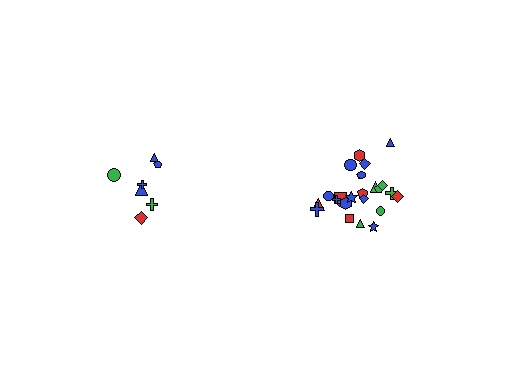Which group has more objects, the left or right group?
The right group.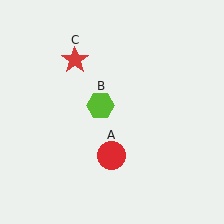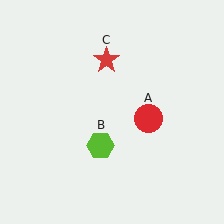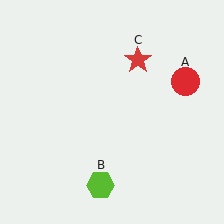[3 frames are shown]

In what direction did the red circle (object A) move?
The red circle (object A) moved up and to the right.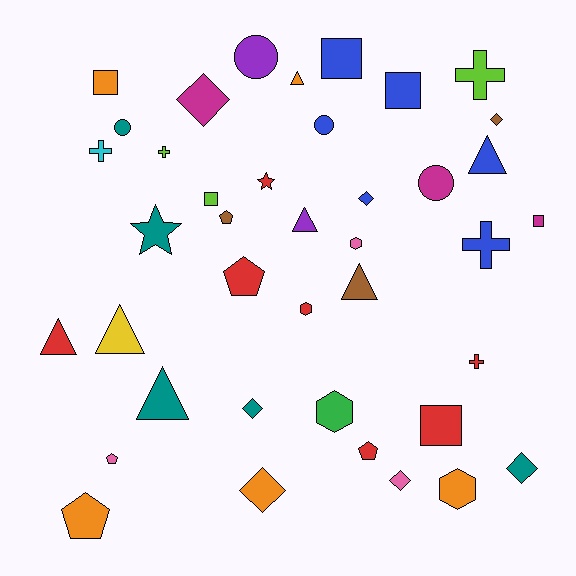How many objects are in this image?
There are 40 objects.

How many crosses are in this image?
There are 5 crosses.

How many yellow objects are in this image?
There is 1 yellow object.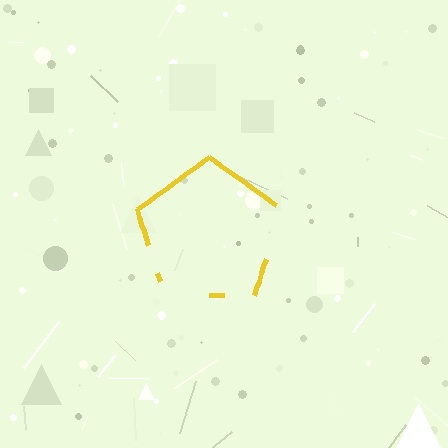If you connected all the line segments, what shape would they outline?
They would outline a pentagon.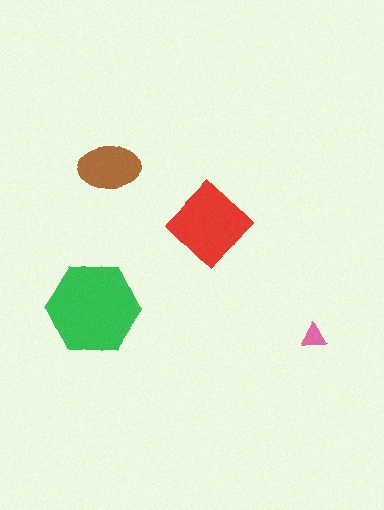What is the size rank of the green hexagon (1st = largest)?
1st.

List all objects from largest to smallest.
The green hexagon, the red diamond, the brown ellipse, the pink triangle.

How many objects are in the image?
There are 4 objects in the image.